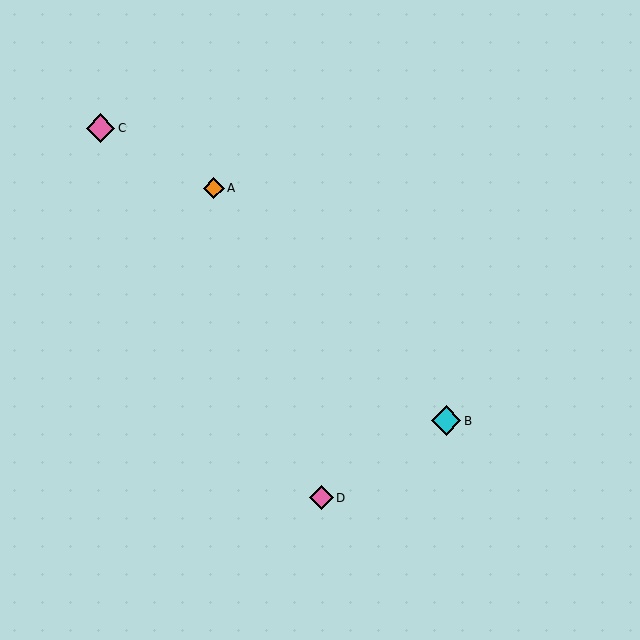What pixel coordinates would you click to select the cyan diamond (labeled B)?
Click at (446, 421) to select the cyan diamond B.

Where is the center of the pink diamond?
The center of the pink diamond is at (100, 128).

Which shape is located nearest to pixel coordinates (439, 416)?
The cyan diamond (labeled B) at (446, 421) is nearest to that location.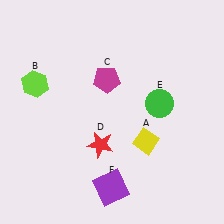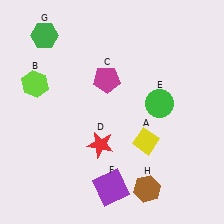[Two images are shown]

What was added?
A green hexagon (G), a brown hexagon (H) were added in Image 2.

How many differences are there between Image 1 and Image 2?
There are 2 differences between the two images.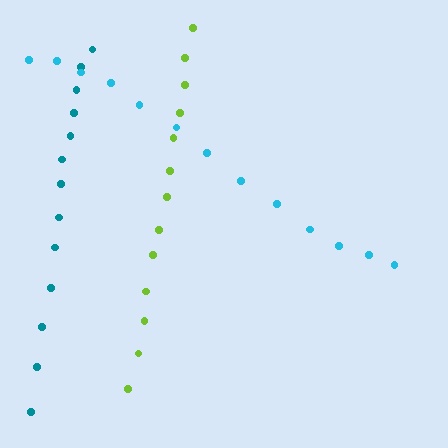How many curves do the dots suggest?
There are 3 distinct paths.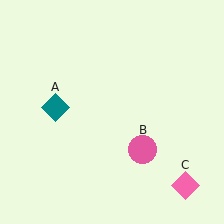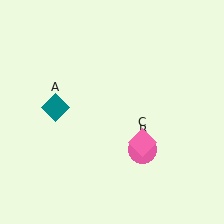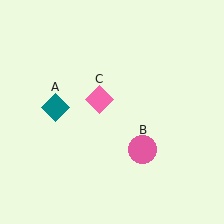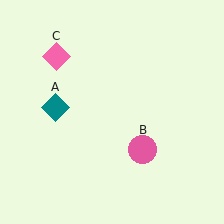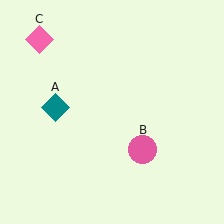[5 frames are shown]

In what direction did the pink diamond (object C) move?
The pink diamond (object C) moved up and to the left.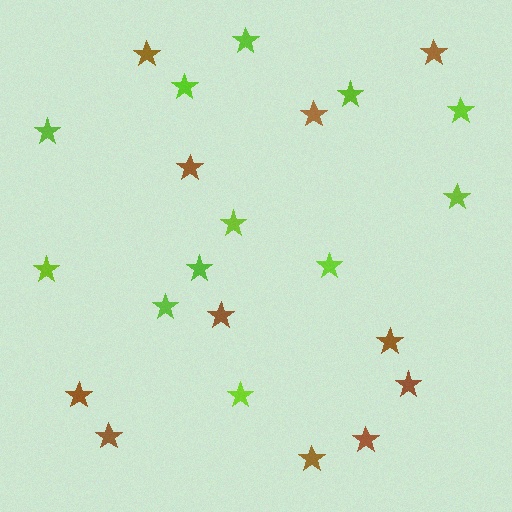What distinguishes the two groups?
There are 2 groups: one group of brown stars (11) and one group of lime stars (12).